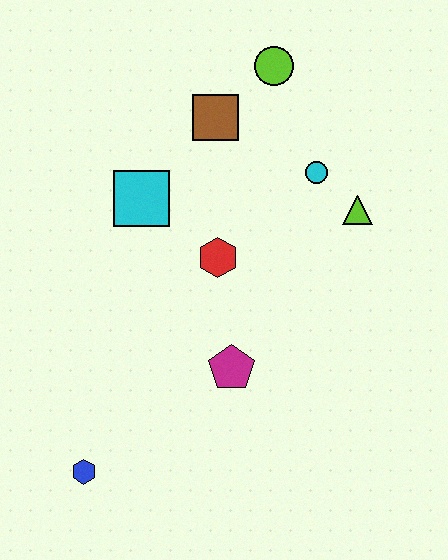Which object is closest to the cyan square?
The red hexagon is closest to the cyan square.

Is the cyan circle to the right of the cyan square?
Yes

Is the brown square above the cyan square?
Yes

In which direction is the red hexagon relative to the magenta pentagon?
The red hexagon is above the magenta pentagon.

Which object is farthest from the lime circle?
The blue hexagon is farthest from the lime circle.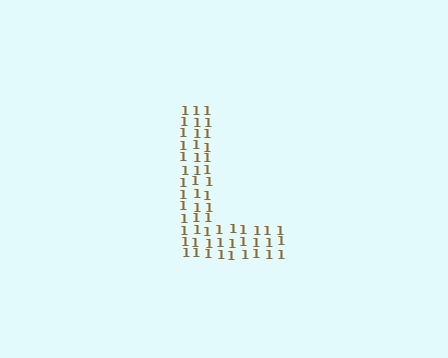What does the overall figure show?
The overall figure shows the letter L.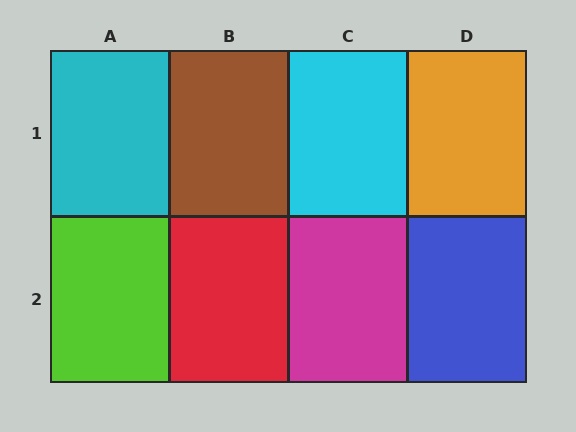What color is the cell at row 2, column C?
Magenta.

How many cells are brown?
1 cell is brown.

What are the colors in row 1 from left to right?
Cyan, brown, cyan, orange.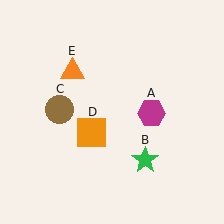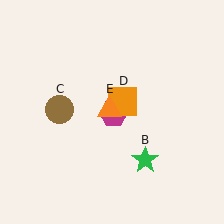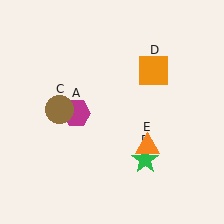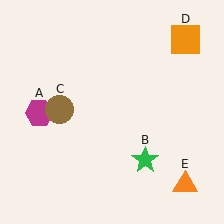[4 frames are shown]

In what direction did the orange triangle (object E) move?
The orange triangle (object E) moved down and to the right.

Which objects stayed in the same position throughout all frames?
Green star (object B) and brown circle (object C) remained stationary.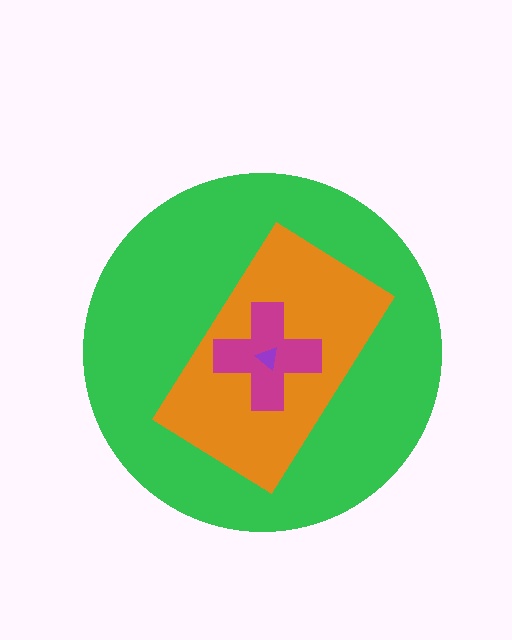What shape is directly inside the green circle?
The orange rectangle.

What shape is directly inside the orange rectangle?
The magenta cross.